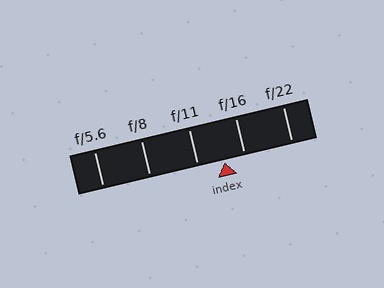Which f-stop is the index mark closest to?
The index mark is closest to f/16.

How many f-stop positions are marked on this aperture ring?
There are 5 f-stop positions marked.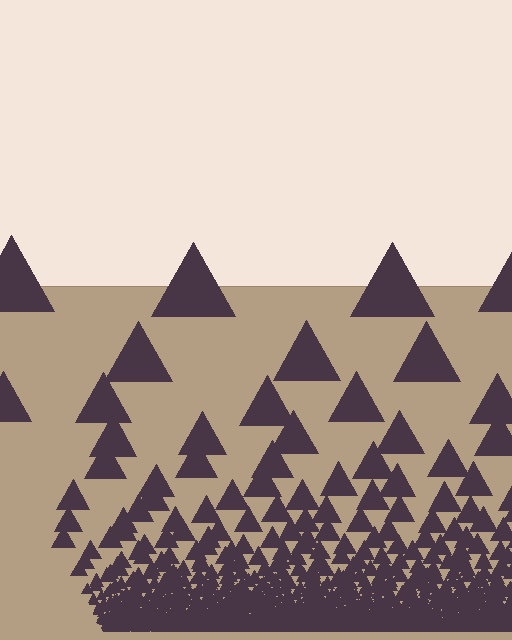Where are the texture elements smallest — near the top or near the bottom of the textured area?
Near the bottom.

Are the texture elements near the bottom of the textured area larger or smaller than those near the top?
Smaller. The gradient is inverted — elements near the bottom are smaller and denser.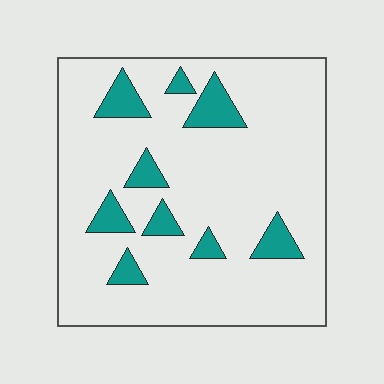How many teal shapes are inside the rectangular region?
9.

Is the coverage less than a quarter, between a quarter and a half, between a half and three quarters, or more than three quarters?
Less than a quarter.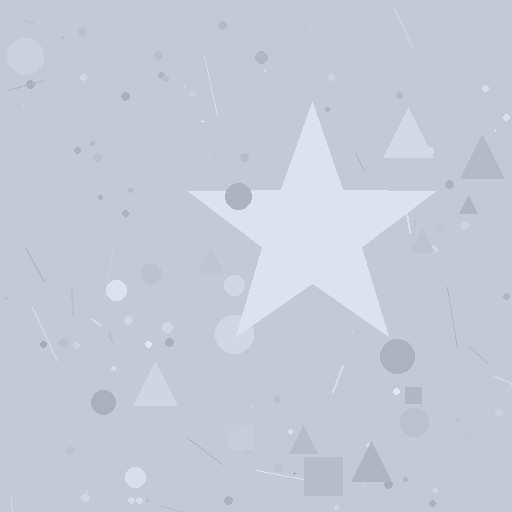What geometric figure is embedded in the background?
A star is embedded in the background.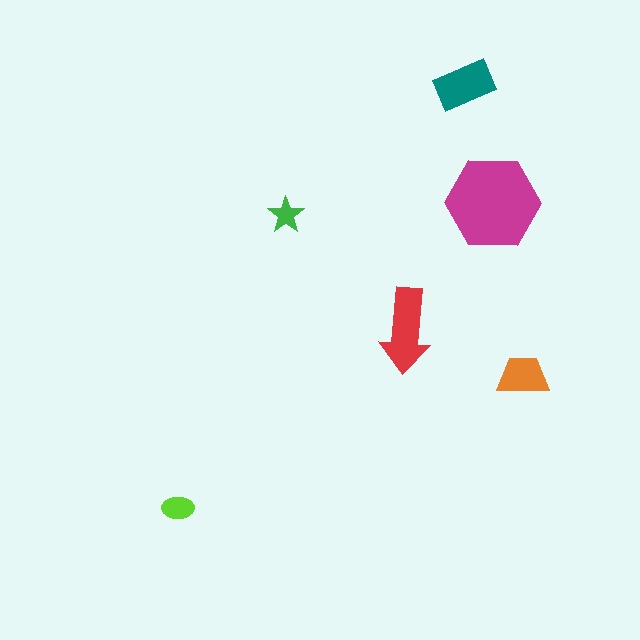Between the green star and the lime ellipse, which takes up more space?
The lime ellipse.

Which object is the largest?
The magenta hexagon.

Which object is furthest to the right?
The orange trapezoid is rightmost.